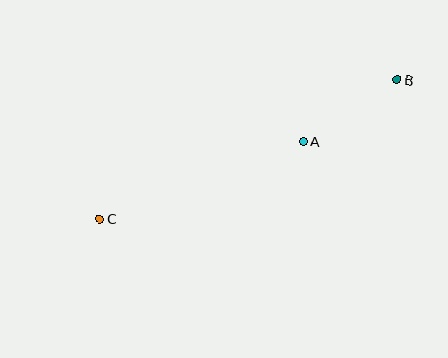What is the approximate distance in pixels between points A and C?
The distance between A and C is approximately 218 pixels.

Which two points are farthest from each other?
Points B and C are farthest from each other.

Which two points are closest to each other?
Points A and B are closest to each other.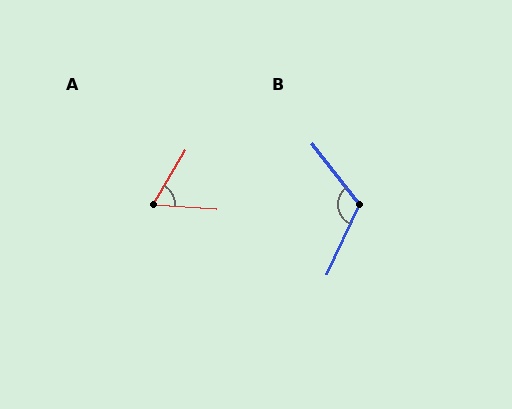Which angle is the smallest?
A, at approximately 63 degrees.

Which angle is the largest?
B, at approximately 117 degrees.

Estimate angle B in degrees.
Approximately 117 degrees.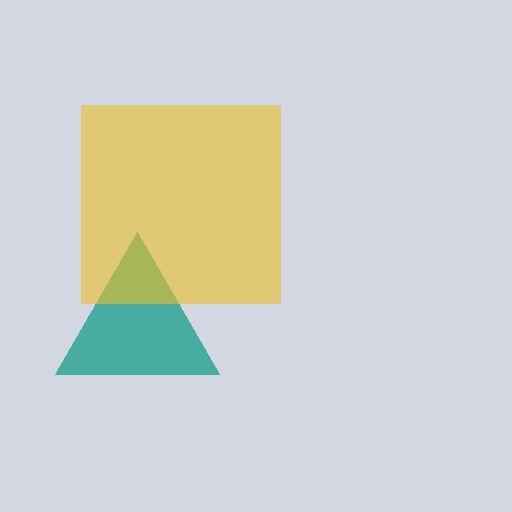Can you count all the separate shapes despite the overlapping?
Yes, there are 2 separate shapes.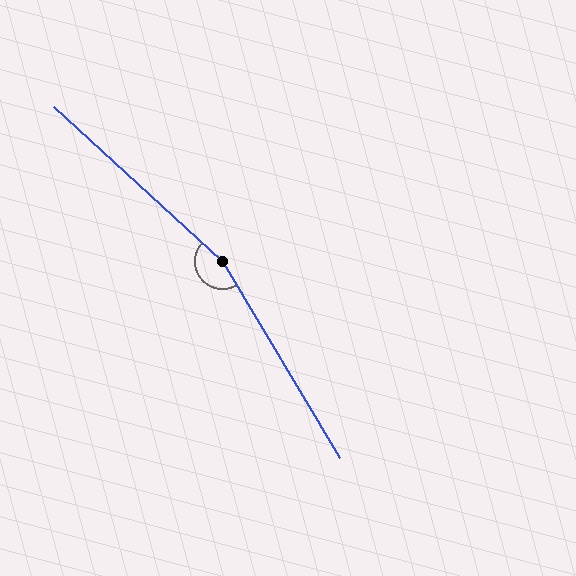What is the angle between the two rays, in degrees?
Approximately 163 degrees.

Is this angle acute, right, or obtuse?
It is obtuse.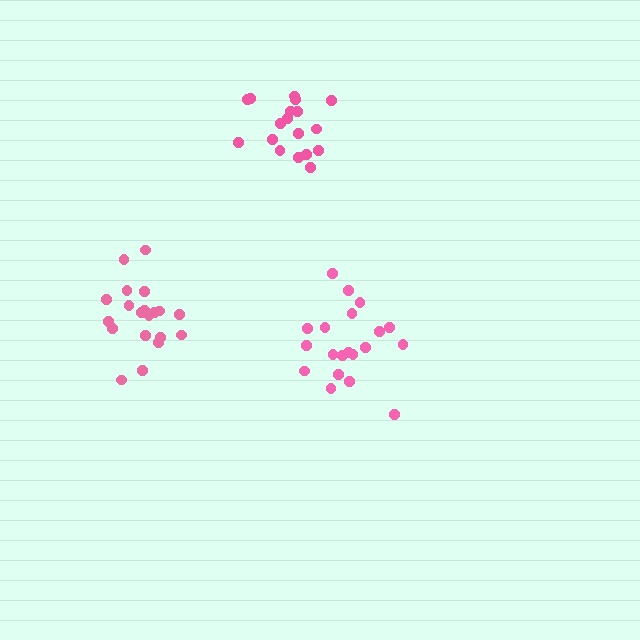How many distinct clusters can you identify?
There are 3 distinct clusters.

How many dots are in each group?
Group 1: 20 dots, Group 2: 18 dots, Group 3: 20 dots (58 total).